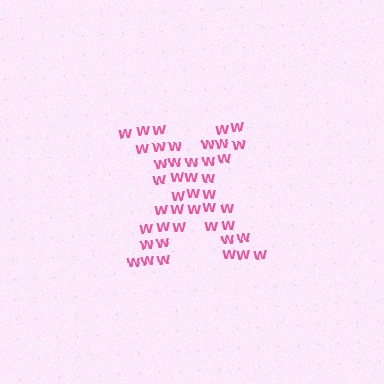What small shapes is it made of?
It is made of small letter W's.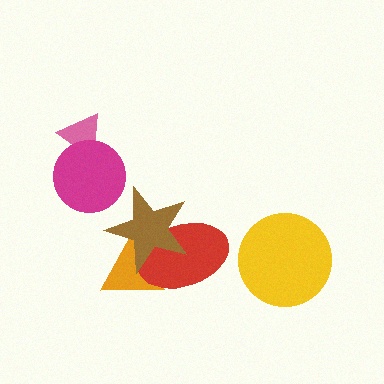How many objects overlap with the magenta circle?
1 object overlaps with the magenta circle.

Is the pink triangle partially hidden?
Yes, it is partially covered by another shape.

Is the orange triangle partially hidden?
Yes, it is partially covered by another shape.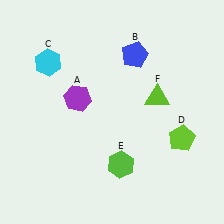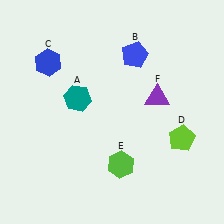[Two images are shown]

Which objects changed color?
A changed from purple to teal. C changed from cyan to blue. F changed from lime to purple.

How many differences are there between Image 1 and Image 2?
There are 3 differences between the two images.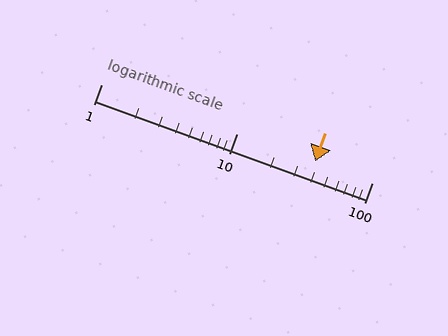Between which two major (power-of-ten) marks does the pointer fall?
The pointer is between 10 and 100.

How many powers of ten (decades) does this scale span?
The scale spans 2 decades, from 1 to 100.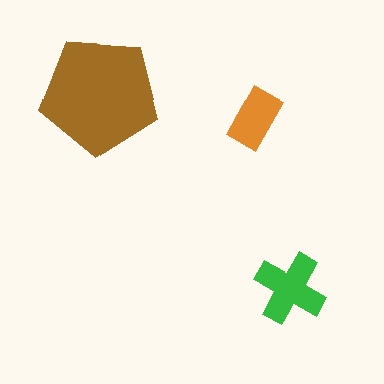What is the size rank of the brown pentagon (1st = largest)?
1st.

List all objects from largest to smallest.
The brown pentagon, the green cross, the orange rectangle.